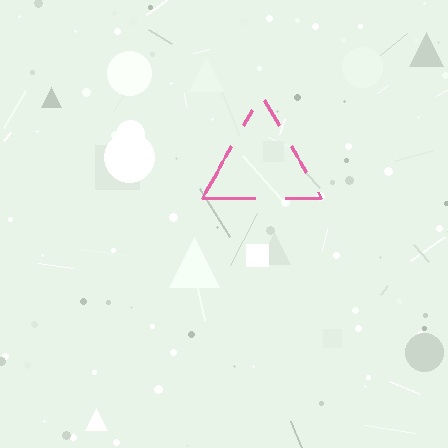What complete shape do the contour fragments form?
The contour fragments form a triangle.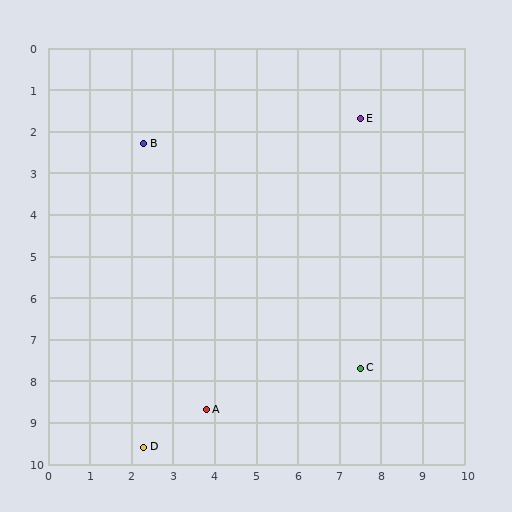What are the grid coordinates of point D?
Point D is at approximately (2.3, 9.6).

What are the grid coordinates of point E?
Point E is at approximately (7.5, 1.7).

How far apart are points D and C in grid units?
Points D and C are about 5.5 grid units apart.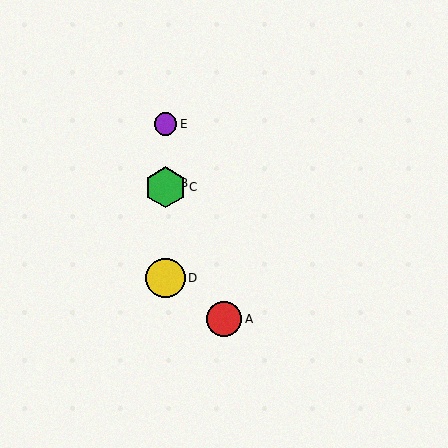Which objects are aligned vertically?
Objects B, C, D, E are aligned vertically.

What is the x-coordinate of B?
Object B is at x≈165.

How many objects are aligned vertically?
4 objects (B, C, D, E) are aligned vertically.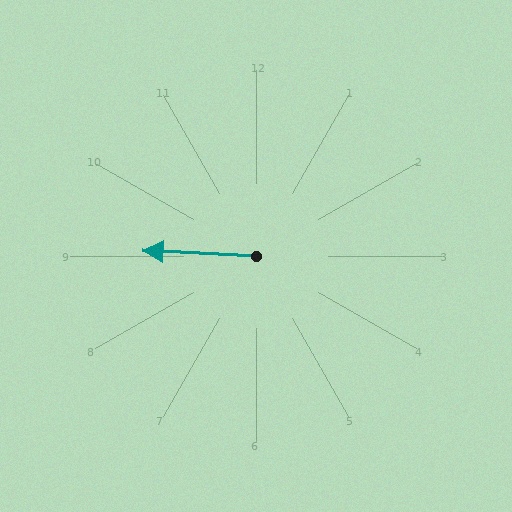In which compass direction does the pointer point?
West.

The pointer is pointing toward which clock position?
Roughly 9 o'clock.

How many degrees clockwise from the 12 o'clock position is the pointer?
Approximately 273 degrees.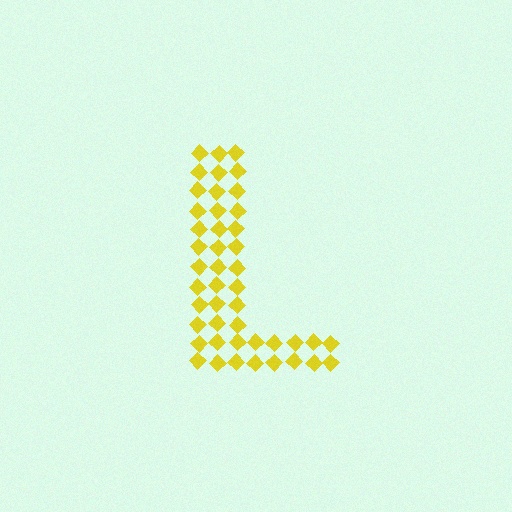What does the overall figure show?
The overall figure shows the letter L.